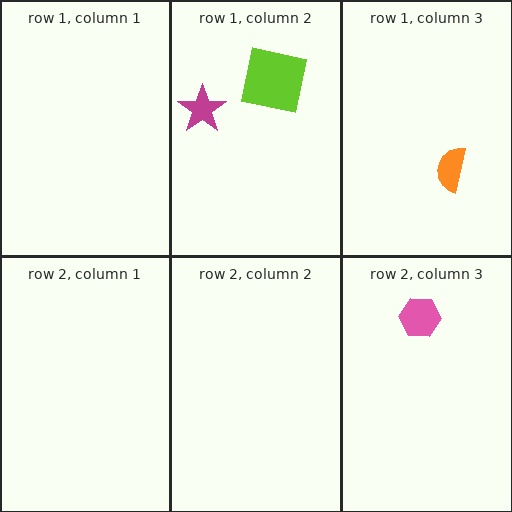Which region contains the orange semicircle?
The row 1, column 3 region.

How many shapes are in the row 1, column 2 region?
2.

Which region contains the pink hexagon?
The row 2, column 3 region.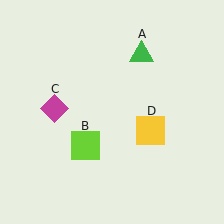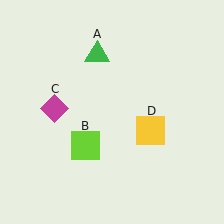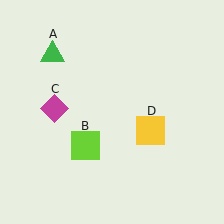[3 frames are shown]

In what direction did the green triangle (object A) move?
The green triangle (object A) moved left.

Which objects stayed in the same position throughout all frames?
Lime square (object B) and magenta diamond (object C) and yellow square (object D) remained stationary.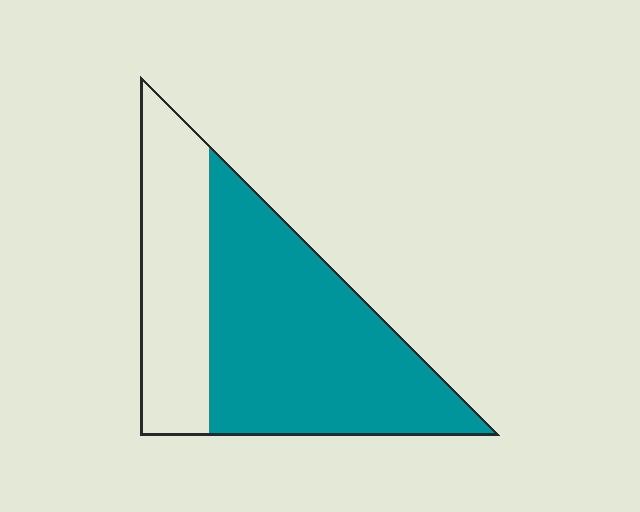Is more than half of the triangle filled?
Yes.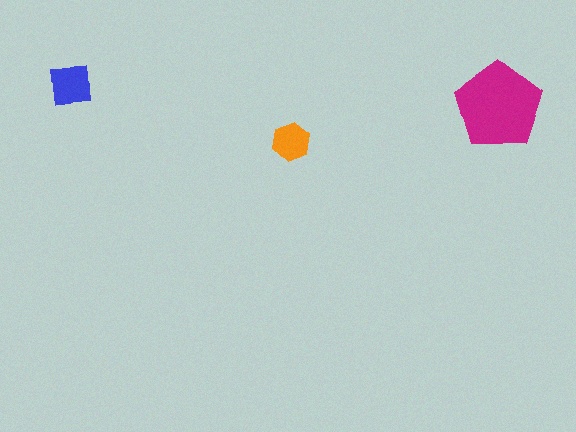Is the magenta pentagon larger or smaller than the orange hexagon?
Larger.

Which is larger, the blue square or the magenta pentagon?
The magenta pentagon.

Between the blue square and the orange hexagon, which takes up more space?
The blue square.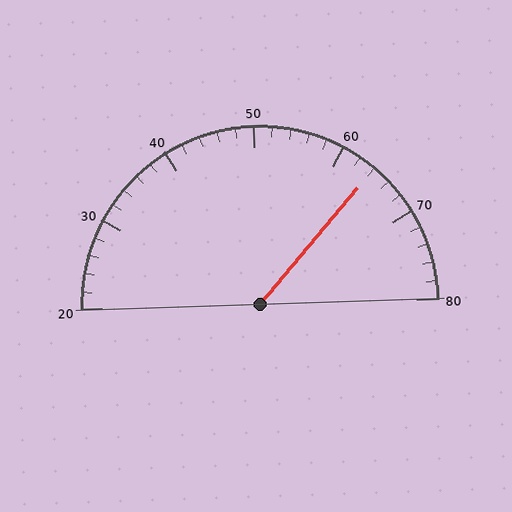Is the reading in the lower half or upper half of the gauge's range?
The reading is in the upper half of the range (20 to 80).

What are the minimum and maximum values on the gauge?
The gauge ranges from 20 to 80.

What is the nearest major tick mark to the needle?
The nearest major tick mark is 60.